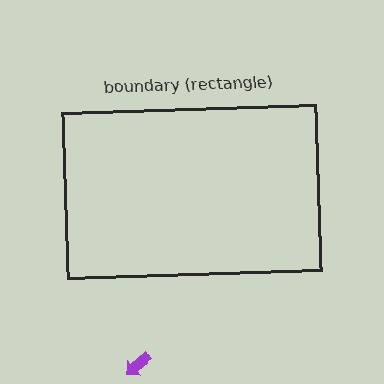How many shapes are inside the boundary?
0 inside, 1 outside.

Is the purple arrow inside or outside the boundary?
Outside.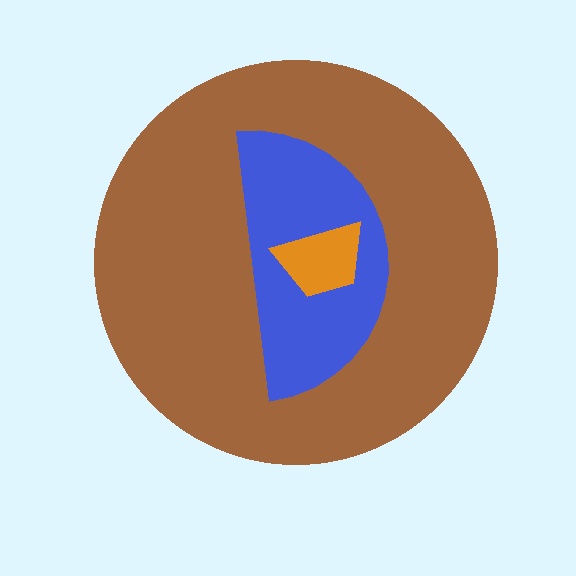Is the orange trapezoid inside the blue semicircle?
Yes.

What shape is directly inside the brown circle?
The blue semicircle.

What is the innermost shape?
The orange trapezoid.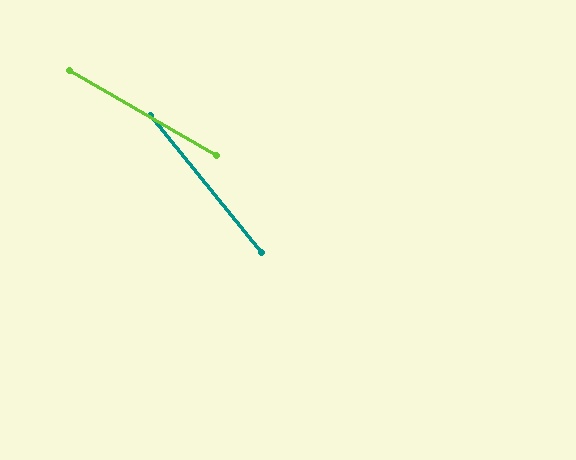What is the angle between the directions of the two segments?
Approximately 21 degrees.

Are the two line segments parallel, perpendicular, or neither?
Neither parallel nor perpendicular — they differ by about 21°.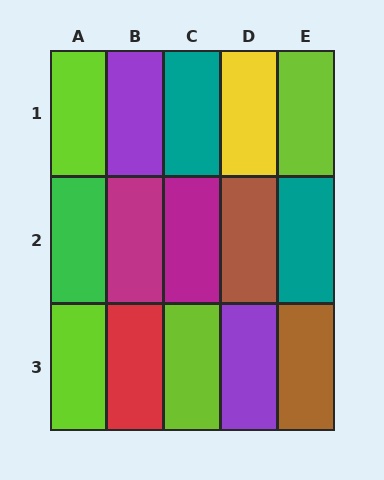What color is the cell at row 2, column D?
Brown.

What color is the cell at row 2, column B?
Magenta.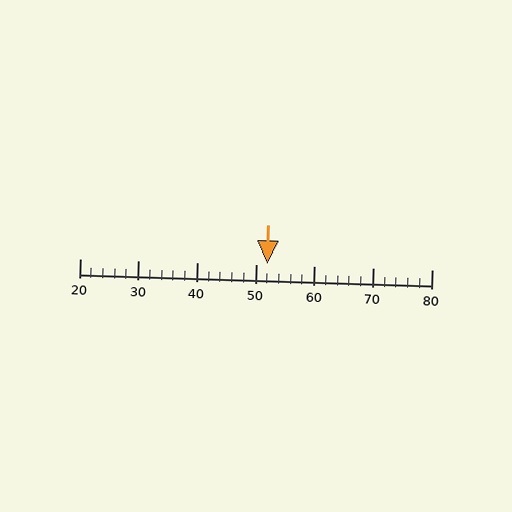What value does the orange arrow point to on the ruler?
The orange arrow points to approximately 52.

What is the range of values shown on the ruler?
The ruler shows values from 20 to 80.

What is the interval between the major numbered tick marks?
The major tick marks are spaced 10 units apart.